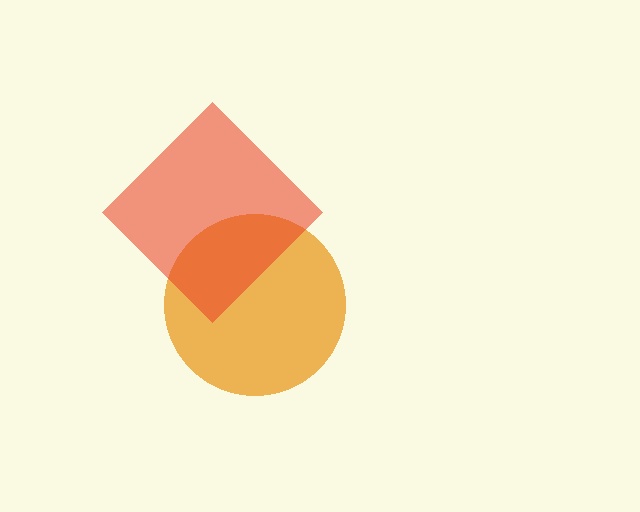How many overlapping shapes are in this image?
There are 2 overlapping shapes in the image.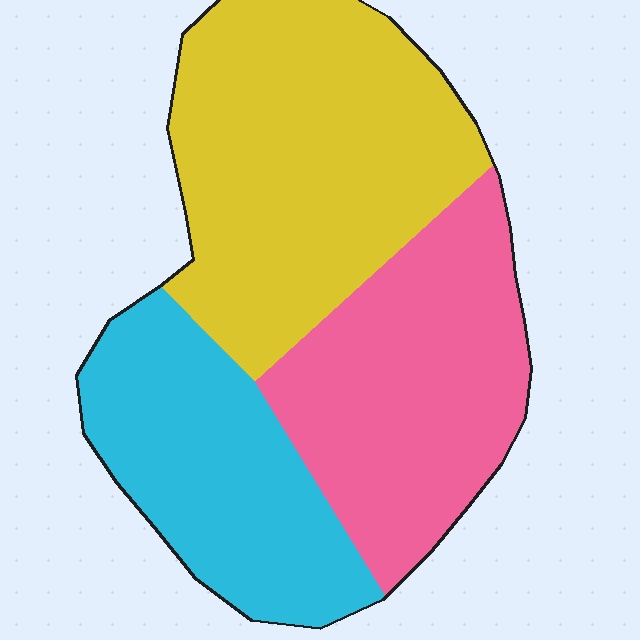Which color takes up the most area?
Yellow, at roughly 40%.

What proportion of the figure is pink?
Pink covers roughly 30% of the figure.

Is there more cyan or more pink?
Pink.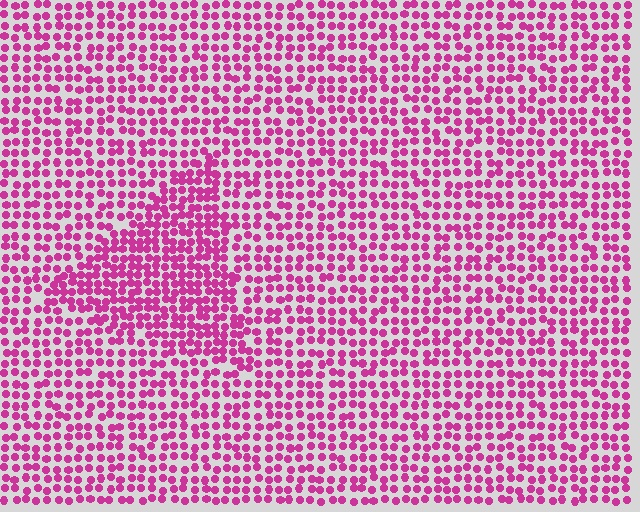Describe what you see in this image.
The image contains small magenta elements arranged at two different densities. A triangle-shaped region is visible where the elements are more densely packed than the surrounding area.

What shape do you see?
I see a triangle.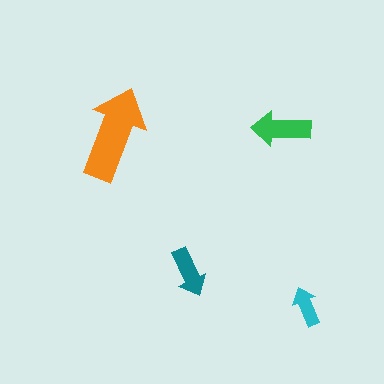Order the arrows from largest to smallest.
the orange one, the green one, the teal one, the cyan one.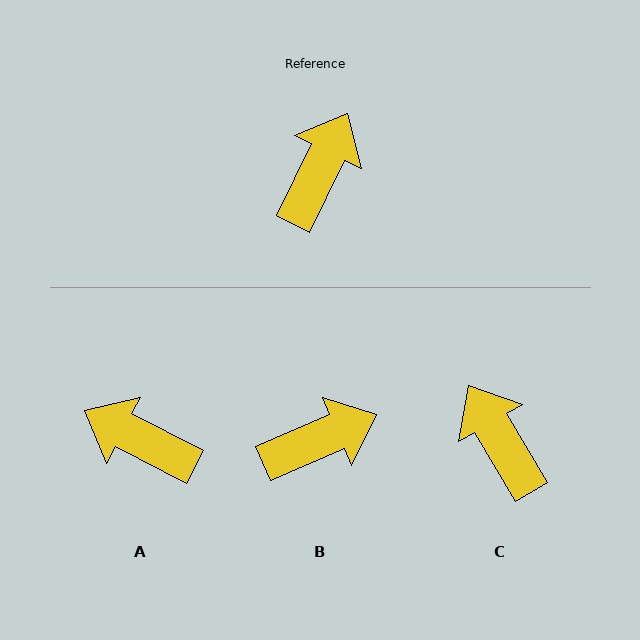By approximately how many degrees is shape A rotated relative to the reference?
Approximately 89 degrees counter-clockwise.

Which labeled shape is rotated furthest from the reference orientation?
A, about 89 degrees away.